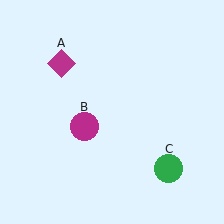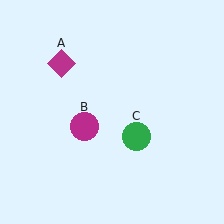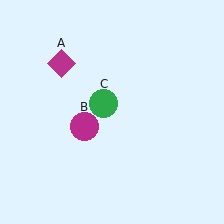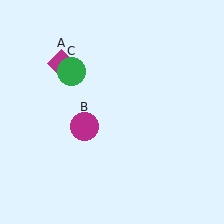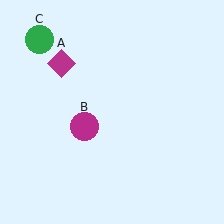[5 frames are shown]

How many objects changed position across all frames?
1 object changed position: green circle (object C).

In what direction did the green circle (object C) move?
The green circle (object C) moved up and to the left.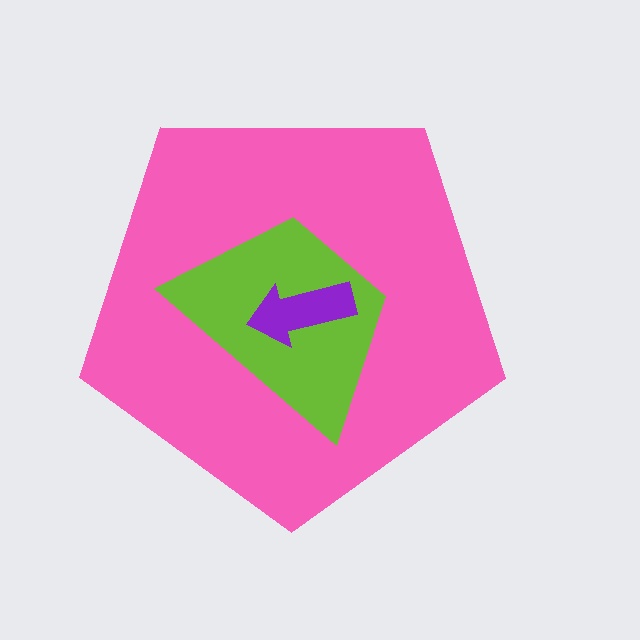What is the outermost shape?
The pink pentagon.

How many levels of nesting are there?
3.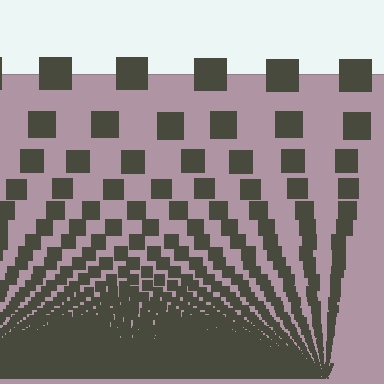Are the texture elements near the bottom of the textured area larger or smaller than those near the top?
Smaller. The gradient is inverted — elements near the bottom are smaller and denser.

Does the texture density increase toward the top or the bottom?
Density increases toward the bottom.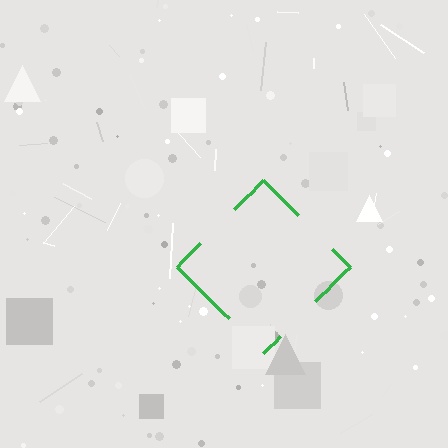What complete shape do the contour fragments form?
The contour fragments form a diamond.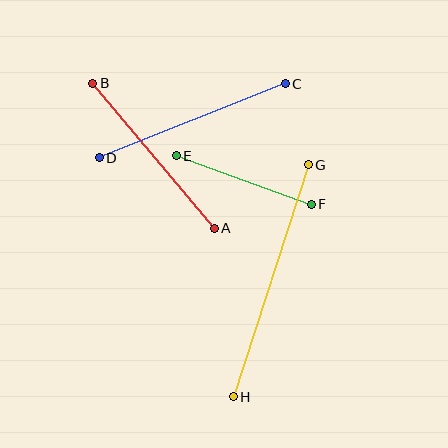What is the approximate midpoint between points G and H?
The midpoint is at approximately (271, 281) pixels.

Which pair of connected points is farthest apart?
Points G and H are farthest apart.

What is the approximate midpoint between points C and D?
The midpoint is at approximately (192, 121) pixels.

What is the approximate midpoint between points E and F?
The midpoint is at approximately (244, 180) pixels.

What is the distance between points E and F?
The distance is approximately 144 pixels.